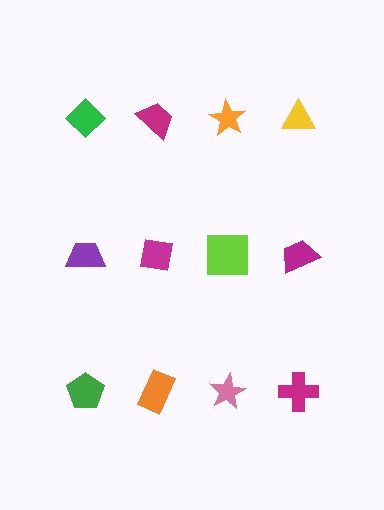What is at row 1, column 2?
A magenta trapezoid.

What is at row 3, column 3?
A pink star.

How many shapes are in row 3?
4 shapes.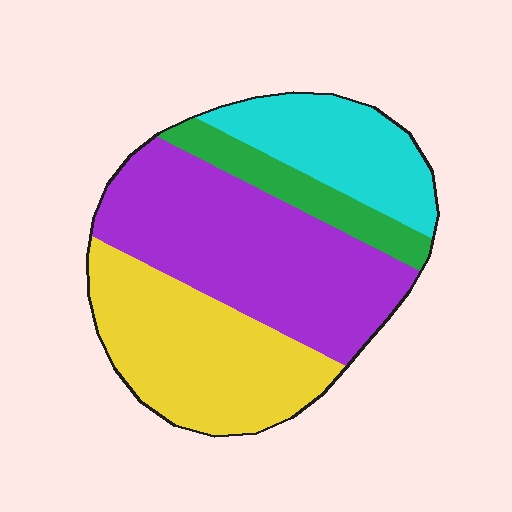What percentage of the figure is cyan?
Cyan takes up about one fifth (1/5) of the figure.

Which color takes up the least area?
Green, at roughly 10%.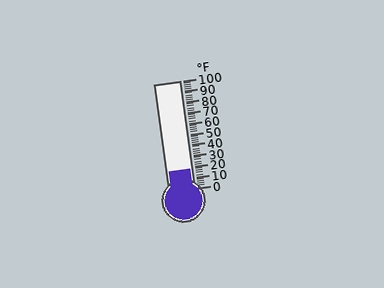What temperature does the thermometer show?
The thermometer shows approximately 18°F.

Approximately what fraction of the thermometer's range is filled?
The thermometer is filled to approximately 20% of its range.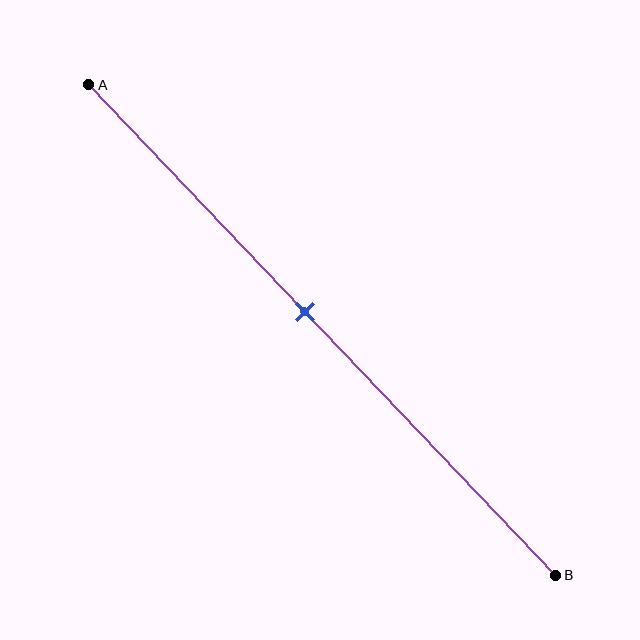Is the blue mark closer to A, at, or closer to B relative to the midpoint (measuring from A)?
The blue mark is closer to point A than the midpoint of segment AB.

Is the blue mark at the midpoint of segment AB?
No, the mark is at about 45% from A, not at the 50% midpoint.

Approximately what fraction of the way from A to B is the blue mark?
The blue mark is approximately 45% of the way from A to B.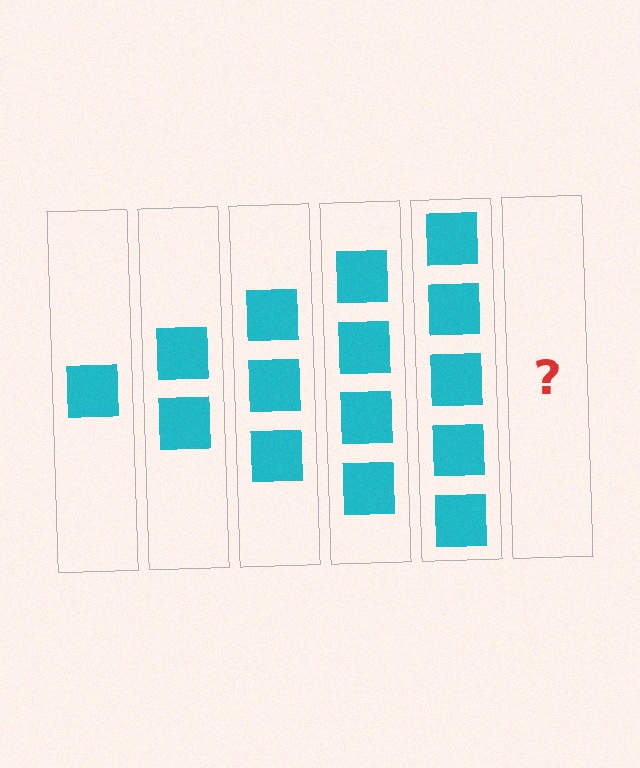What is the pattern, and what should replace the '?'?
The pattern is that each step adds one more square. The '?' should be 6 squares.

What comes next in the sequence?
The next element should be 6 squares.